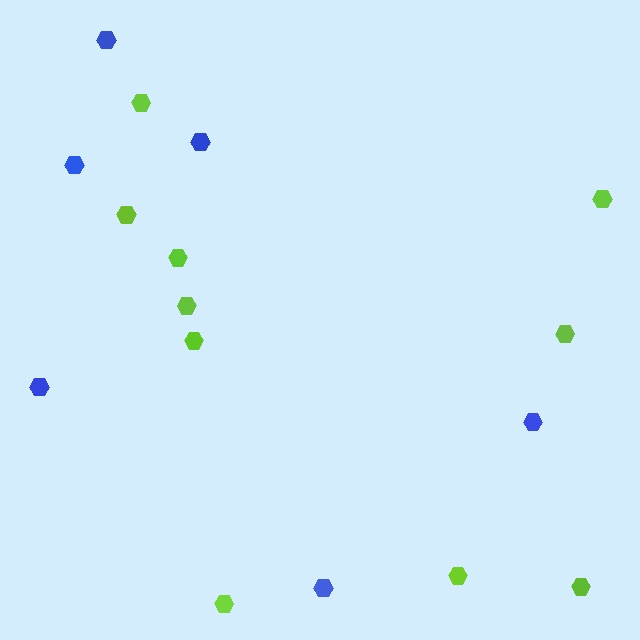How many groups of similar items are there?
There are 2 groups: one group of blue hexagons (6) and one group of lime hexagons (10).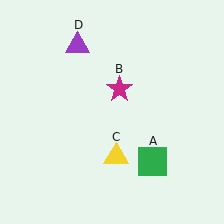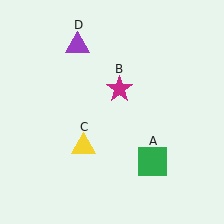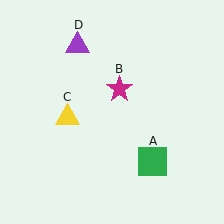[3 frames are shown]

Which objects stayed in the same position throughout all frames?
Green square (object A) and magenta star (object B) and purple triangle (object D) remained stationary.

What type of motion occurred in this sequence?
The yellow triangle (object C) rotated clockwise around the center of the scene.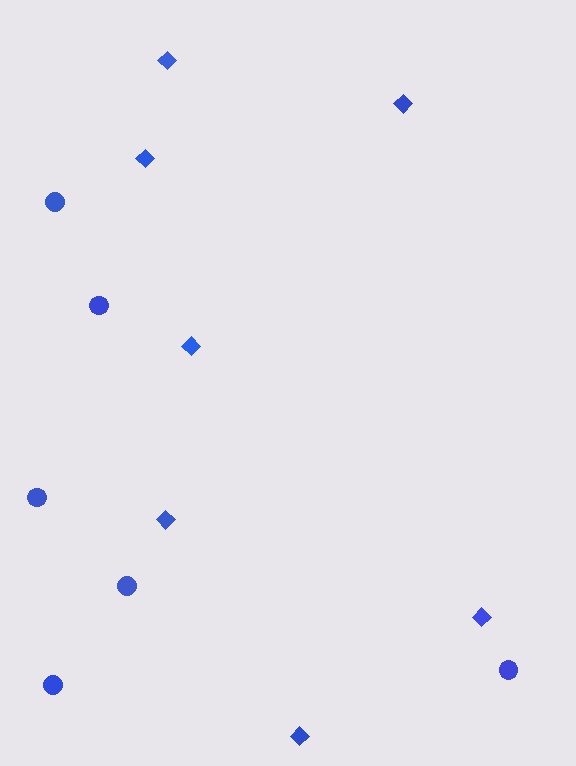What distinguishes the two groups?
There are 2 groups: one group of circles (6) and one group of diamonds (7).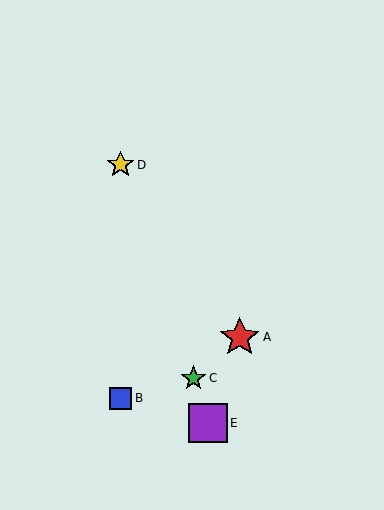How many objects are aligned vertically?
2 objects (B, D) are aligned vertically.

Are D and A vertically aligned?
No, D is at x≈121 and A is at x≈239.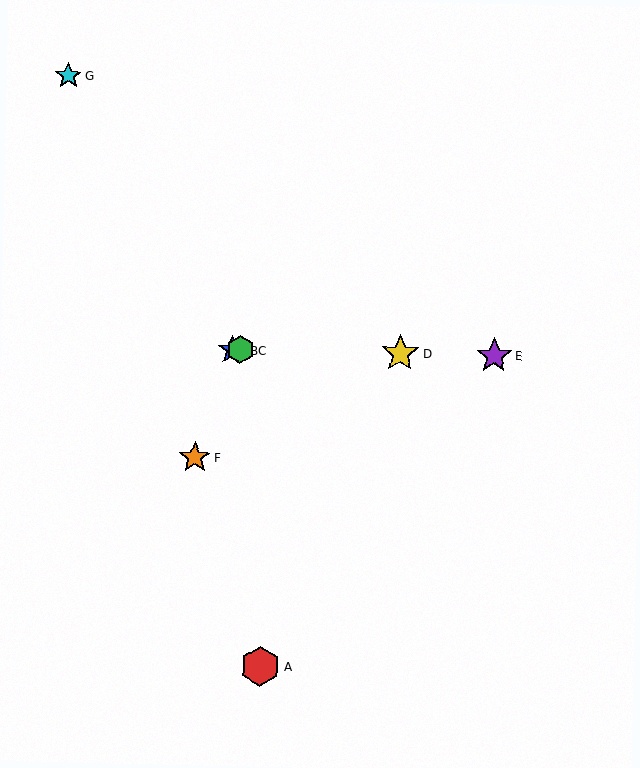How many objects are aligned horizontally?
4 objects (B, C, D, E) are aligned horizontally.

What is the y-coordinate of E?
Object E is at y≈356.